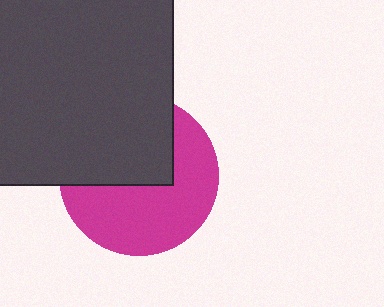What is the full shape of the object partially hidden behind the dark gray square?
The partially hidden object is a magenta circle.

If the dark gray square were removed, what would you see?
You would see the complete magenta circle.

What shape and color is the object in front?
The object in front is a dark gray square.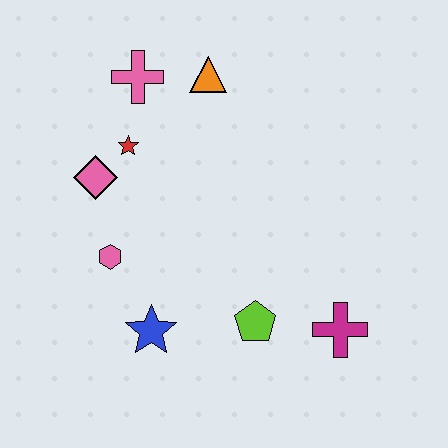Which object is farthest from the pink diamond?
The magenta cross is farthest from the pink diamond.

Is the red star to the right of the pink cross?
No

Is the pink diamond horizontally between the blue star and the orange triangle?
No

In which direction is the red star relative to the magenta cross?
The red star is to the left of the magenta cross.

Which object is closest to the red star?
The pink diamond is closest to the red star.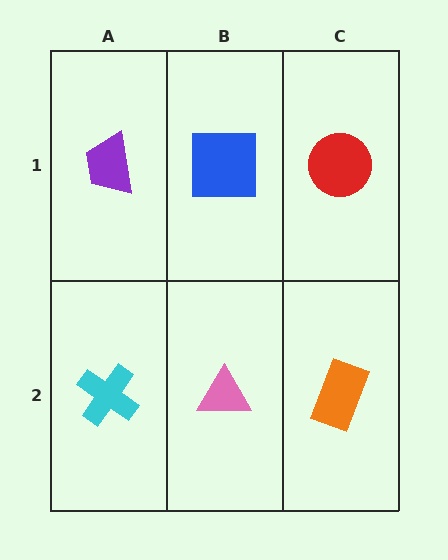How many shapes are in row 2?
3 shapes.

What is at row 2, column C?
An orange rectangle.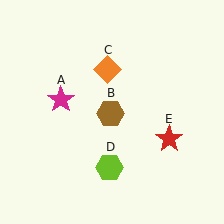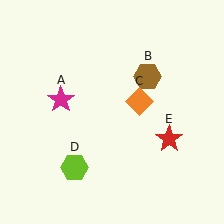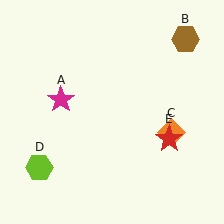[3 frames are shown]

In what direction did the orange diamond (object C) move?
The orange diamond (object C) moved down and to the right.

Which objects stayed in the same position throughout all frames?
Magenta star (object A) and red star (object E) remained stationary.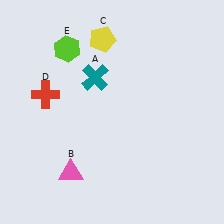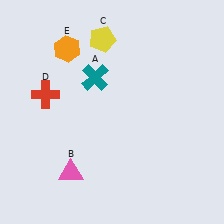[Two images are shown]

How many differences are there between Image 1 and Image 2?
There is 1 difference between the two images.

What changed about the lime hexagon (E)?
In Image 1, E is lime. In Image 2, it changed to orange.